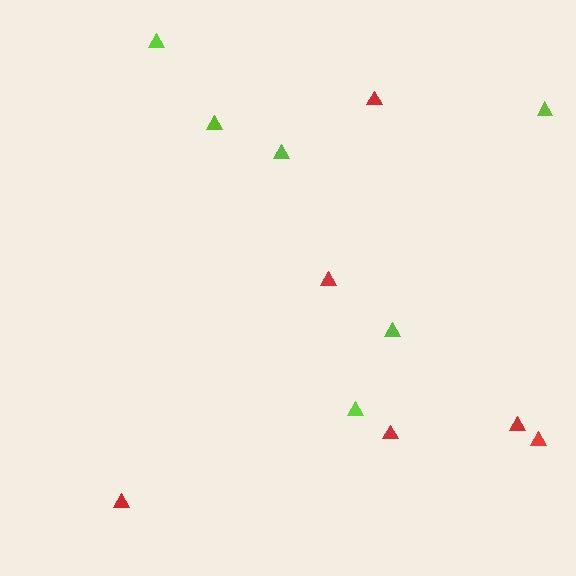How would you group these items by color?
There are 2 groups: one group of red triangles (6) and one group of lime triangles (6).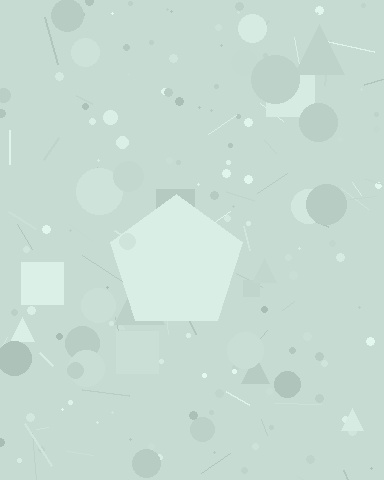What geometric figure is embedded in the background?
A pentagon is embedded in the background.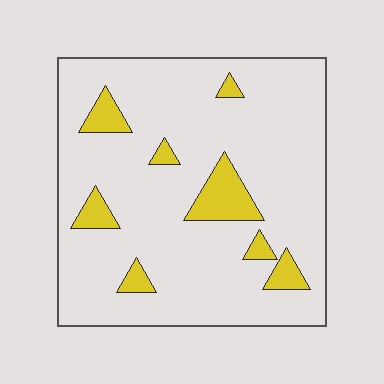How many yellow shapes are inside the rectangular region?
8.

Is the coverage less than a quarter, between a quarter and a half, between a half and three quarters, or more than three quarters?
Less than a quarter.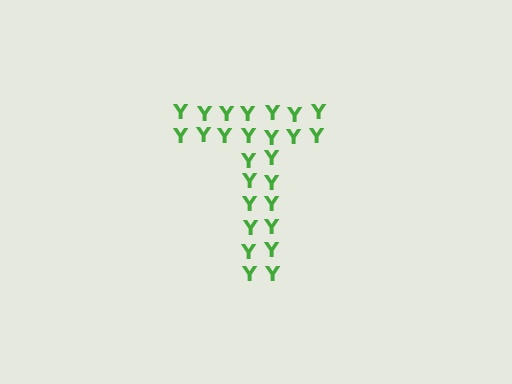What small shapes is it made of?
It is made of small letter Y's.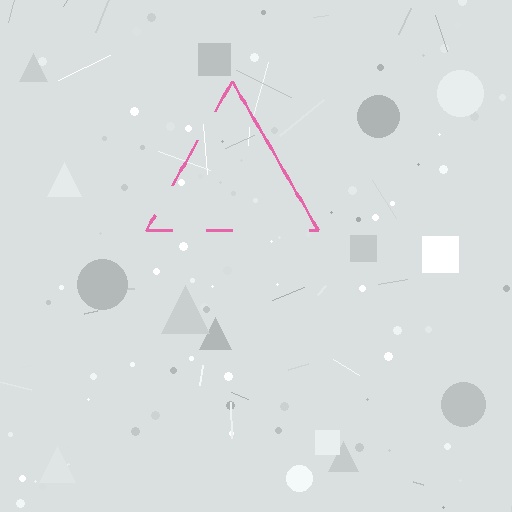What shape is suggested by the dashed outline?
The dashed outline suggests a triangle.